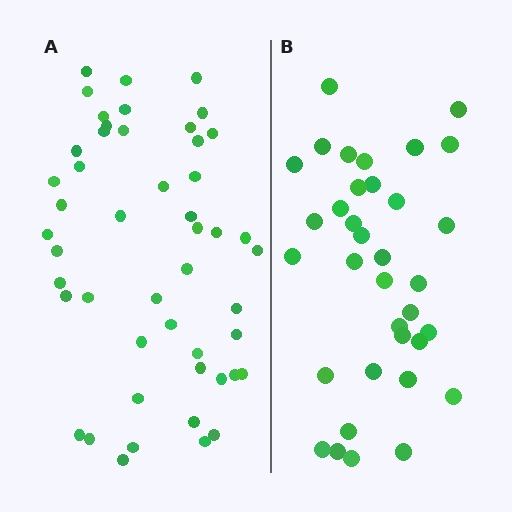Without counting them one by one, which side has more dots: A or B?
Region A (the left region) has more dots.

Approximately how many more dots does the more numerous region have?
Region A has approximately 15 more dots than region B.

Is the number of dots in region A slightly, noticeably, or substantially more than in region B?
Region A has noticeably more, but not dramatically so. The ratio is roughly 1.4 to 1.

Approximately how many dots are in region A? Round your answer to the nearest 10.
About 50 dots. (The exact count is 49, which rounds to 50.)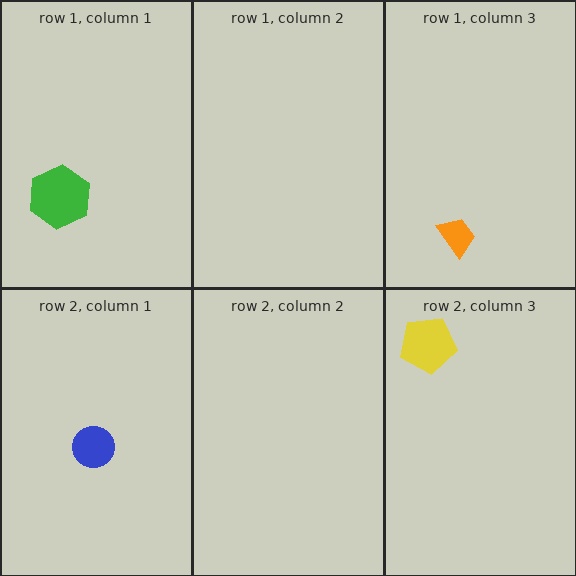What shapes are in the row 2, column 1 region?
The blue circle.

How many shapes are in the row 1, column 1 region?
1.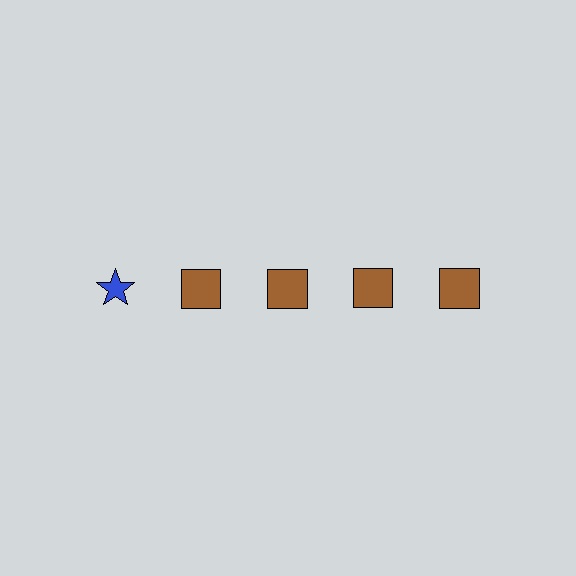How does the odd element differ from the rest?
It differs in both color (blue instead of brown) and shape (star instead of square).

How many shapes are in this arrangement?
There are 5 shapes arranged in a grid pattern.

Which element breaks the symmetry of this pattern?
The blue star in the top row, leftmost column breaks the symmetry. All other shapes are brown squares.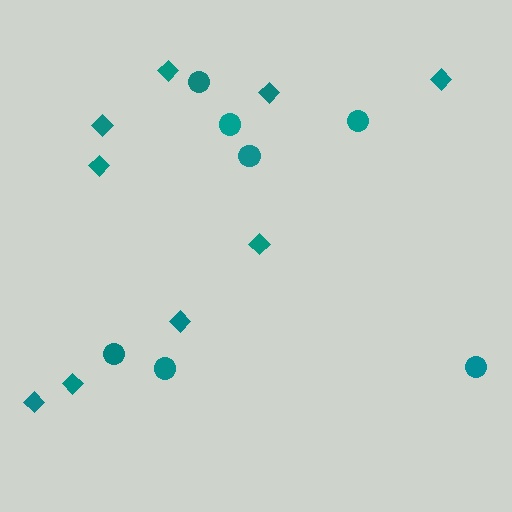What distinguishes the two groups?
There are 2 groups: one group of diamonds (9) and one group of circles (7).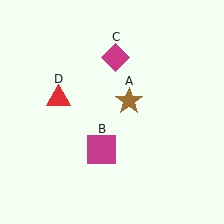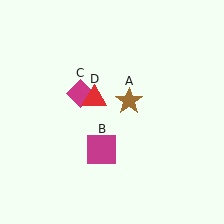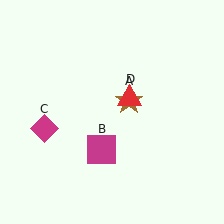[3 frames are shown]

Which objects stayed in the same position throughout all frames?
Brown star (object A) and magenta square (object B) remained stationary.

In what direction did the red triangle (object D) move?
The red triangle (object D) moved right.